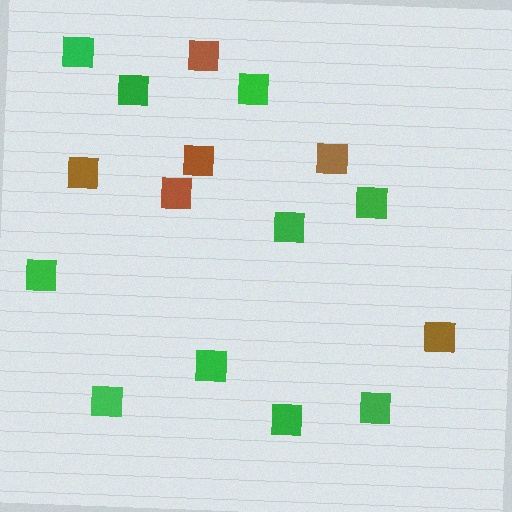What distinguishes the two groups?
There are 2 groups: one group of green squares (10) and one group of brown squares (6).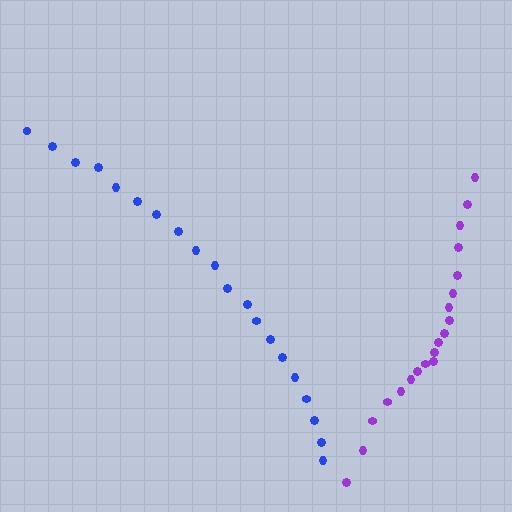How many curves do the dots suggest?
There are 2 distinct paths.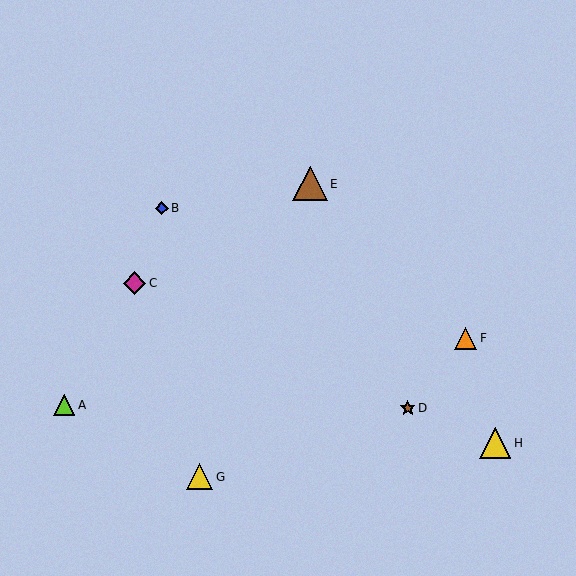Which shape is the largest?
The brown triangle (labeled E) is the largest.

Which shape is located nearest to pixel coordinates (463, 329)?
The orange triangle (labeled F) at (466, 338) is nearest to that location.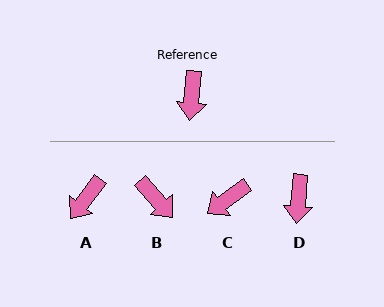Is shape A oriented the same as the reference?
No, it is off by about 33 degrees.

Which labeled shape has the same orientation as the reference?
D.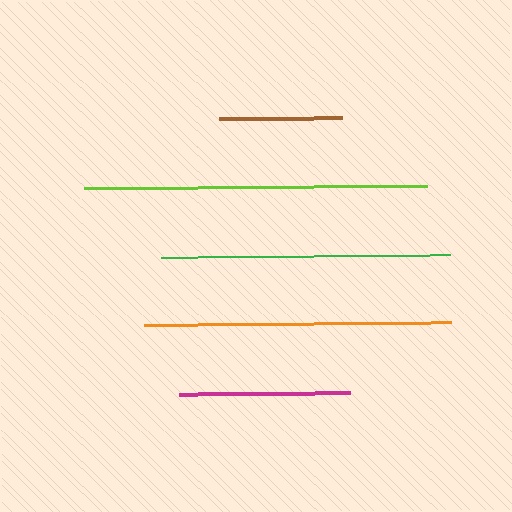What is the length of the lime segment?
The lime segment is approximately 343 pixels long.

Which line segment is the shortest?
The brown line is the shortest at approximately 123 pixels.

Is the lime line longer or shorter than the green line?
The lime line is longer than the green line.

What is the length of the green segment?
The green segment is approximately 289 pixels long.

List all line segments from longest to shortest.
From longest to shortest: lime, orange, green, magenta, brown.